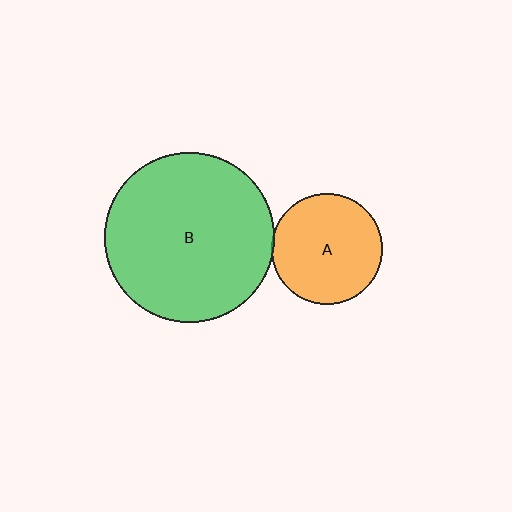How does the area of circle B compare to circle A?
Approximately 2.3 times.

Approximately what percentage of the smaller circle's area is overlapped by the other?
Approximately 5%.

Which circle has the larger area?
Circle B (green).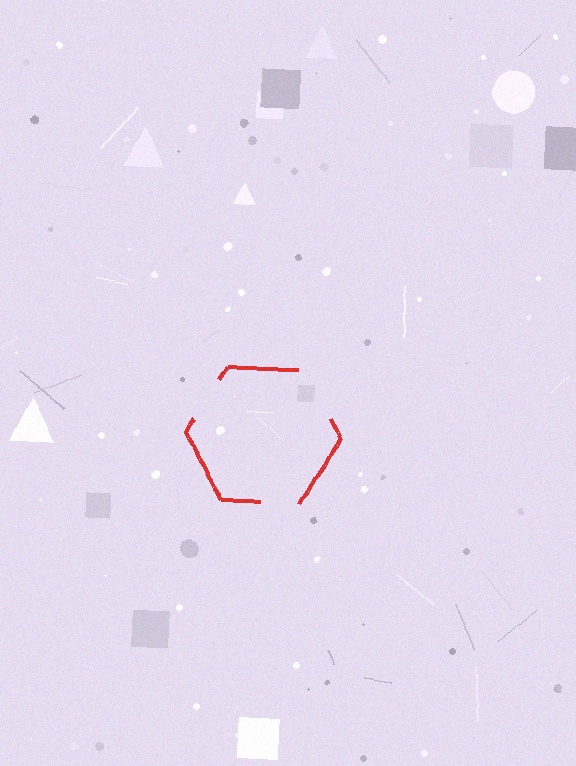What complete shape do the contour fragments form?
The contour fragments form a hexagon.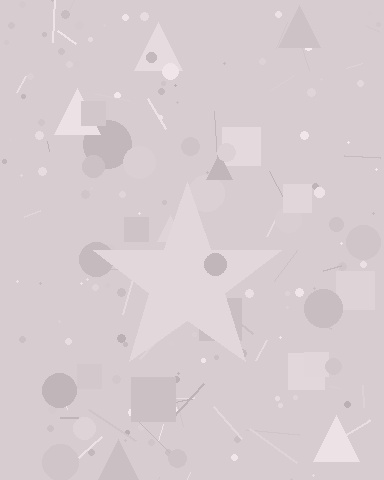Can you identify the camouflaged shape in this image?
The camouflaged shape is a star.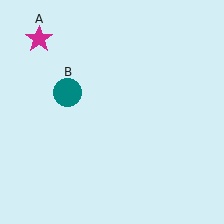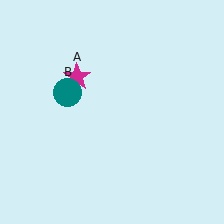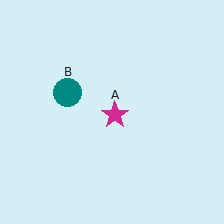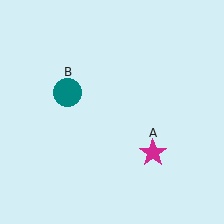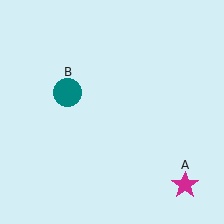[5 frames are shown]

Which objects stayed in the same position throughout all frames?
Teal circle (object B) remained stationary.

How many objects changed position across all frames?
1 object changed position: magenta star (object A).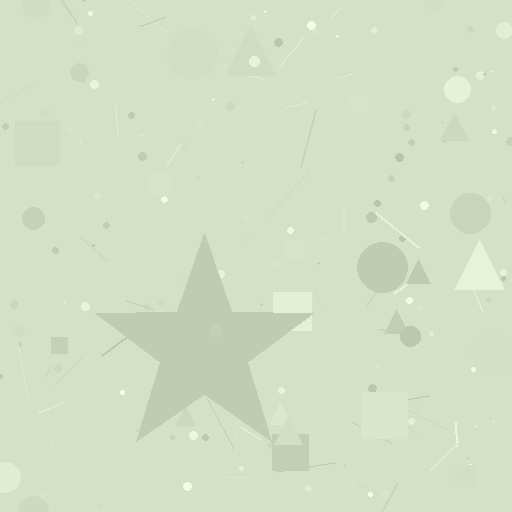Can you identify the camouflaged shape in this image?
The camouflaged shape is a star.